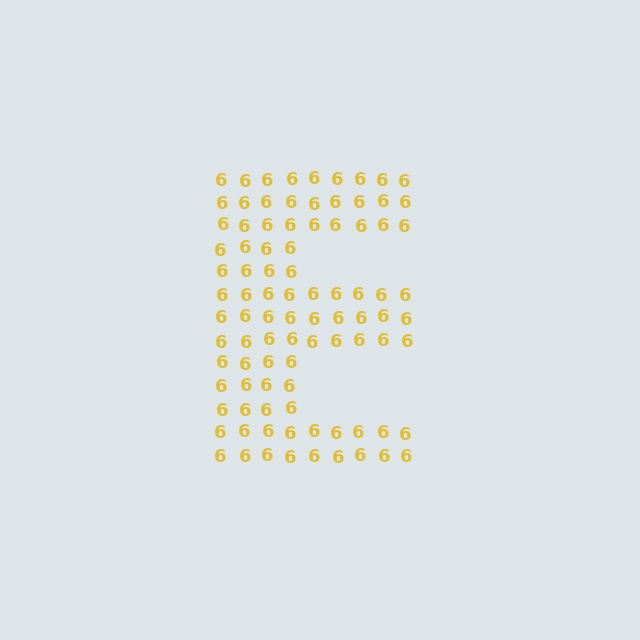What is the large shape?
The large shape is the letter E.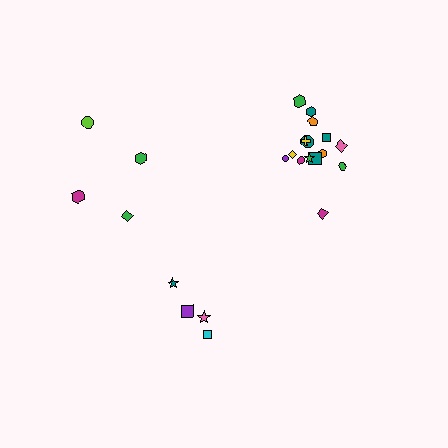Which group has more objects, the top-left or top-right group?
The top-right group.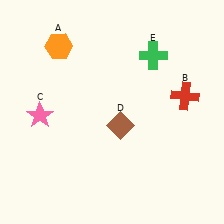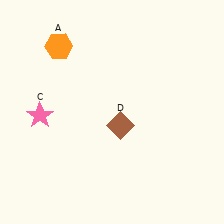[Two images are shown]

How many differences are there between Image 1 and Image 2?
There are 2 differences between the two images.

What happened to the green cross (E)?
The green cross (E) was removed in Image 2. It was in the top-right area of Image 1.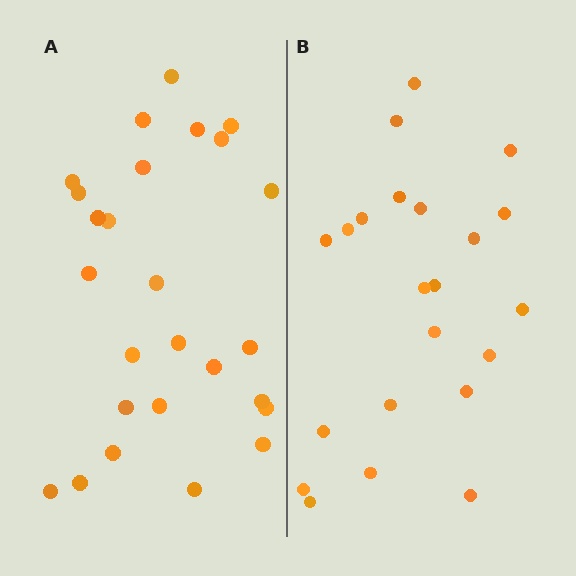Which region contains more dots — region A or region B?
Region A (the left region) has more dots.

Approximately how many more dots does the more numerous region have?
Region A has about 4 more dots than region B.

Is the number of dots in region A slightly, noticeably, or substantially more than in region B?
Region A has only slightly more — the two regions are fairly close. The ratio is roughly 1.2 to 1.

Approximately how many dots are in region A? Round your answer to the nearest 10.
About 30 dots. (The exact count is 26, which rounds to 30.)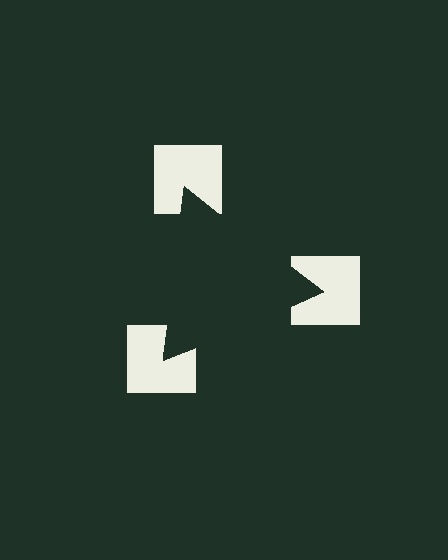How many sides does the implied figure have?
3 sides.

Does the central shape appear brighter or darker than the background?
It typically appears slightly darker than the background, even though no actual brightness change is drawn.